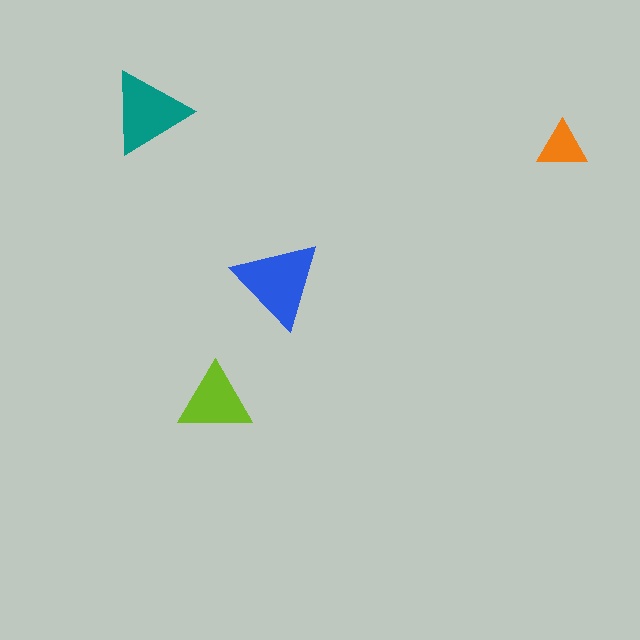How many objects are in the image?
There are 4 objects in the image.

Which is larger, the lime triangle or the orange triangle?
The lime one.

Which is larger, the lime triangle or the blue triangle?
The blue one.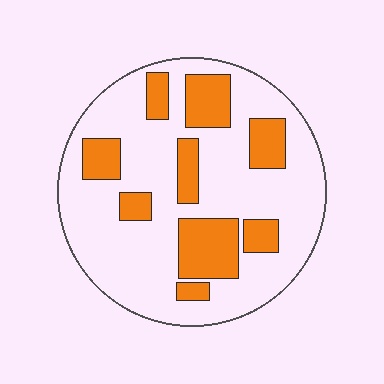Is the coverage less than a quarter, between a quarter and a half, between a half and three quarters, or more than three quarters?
Between a quarter and a half.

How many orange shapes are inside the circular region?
9.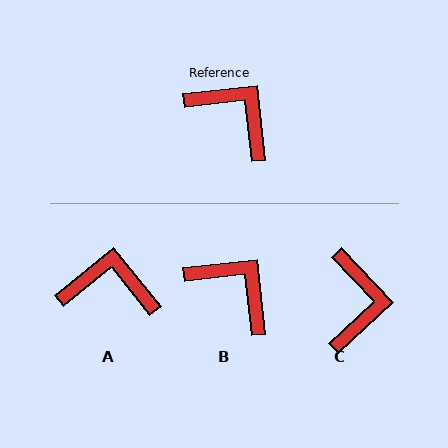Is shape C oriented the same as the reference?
No, it is off by about 53 degrees.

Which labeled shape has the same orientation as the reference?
B.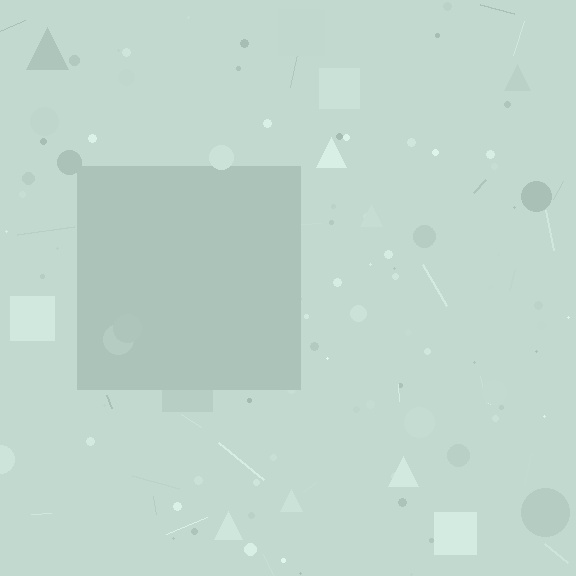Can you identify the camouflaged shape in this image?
The camouflaged shape is a square.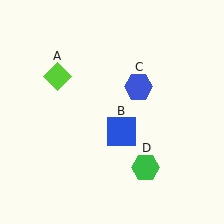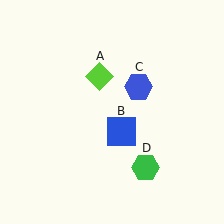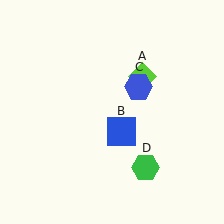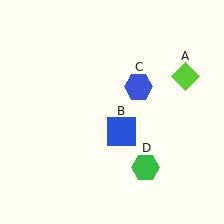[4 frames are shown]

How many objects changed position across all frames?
1 object changed position: lime diamond (object A).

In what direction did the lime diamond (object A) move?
The lime diamond (object A) moved right.